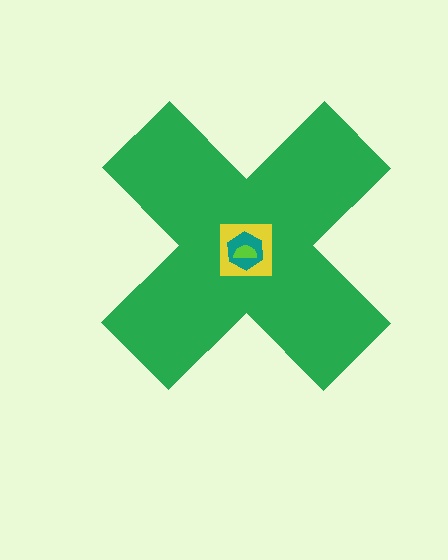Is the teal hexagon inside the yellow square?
Yes.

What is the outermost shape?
The green cross.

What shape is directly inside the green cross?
The yellow square.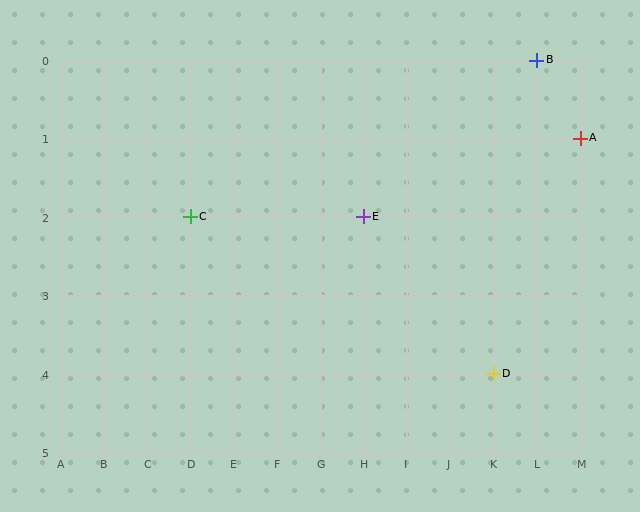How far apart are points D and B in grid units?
Points D and B are 1 column and 4 rows apart (about 4.1 grid units diagonally).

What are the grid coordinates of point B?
Point B is at grid coordinates (L, 0).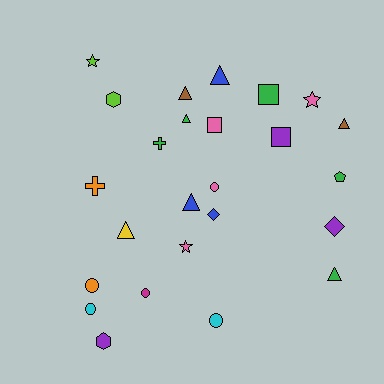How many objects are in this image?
There are 25 objects.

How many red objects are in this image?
There are no red objects.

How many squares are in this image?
There are 3 squares.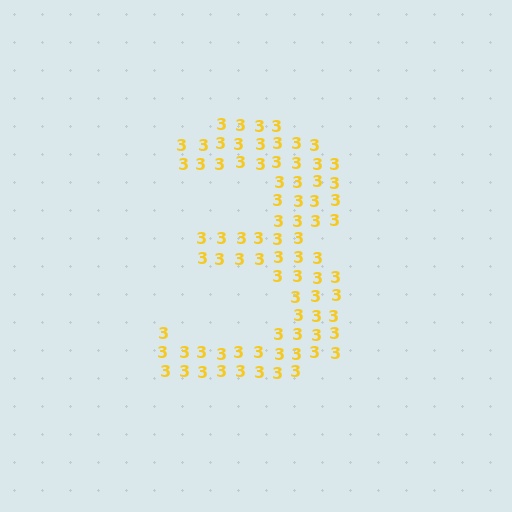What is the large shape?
The large shape is the digit 3.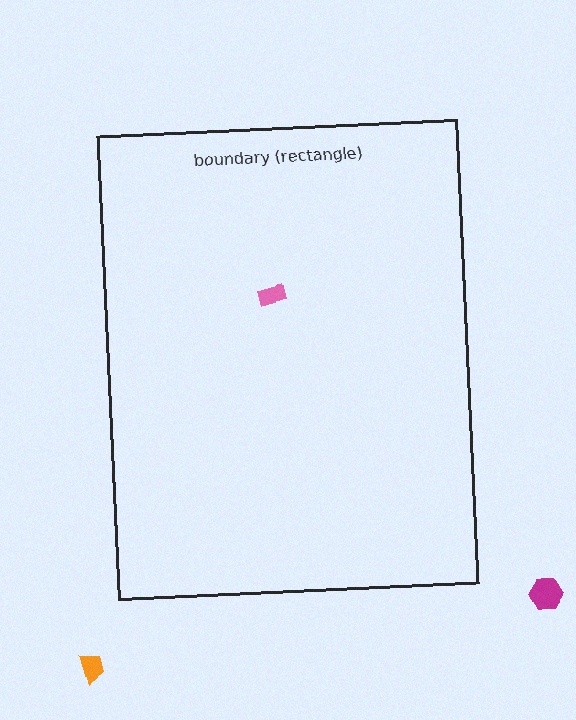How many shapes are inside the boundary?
1 inside, 2 outside.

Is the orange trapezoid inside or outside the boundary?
Outside.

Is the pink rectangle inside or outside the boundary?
Inside.